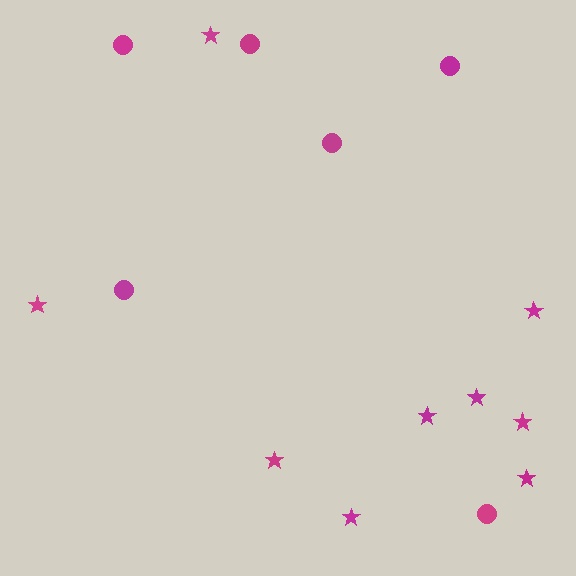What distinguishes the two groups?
There are 2 groups: one group of stars (9) and one group of circles (6).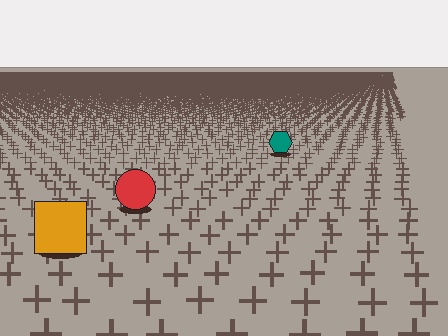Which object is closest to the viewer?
The orange square is closest. The texture marks near it are larger and more spread out.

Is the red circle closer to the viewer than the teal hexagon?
Yes. The red circle is closer — you can tell from the texture gradient: the ground texture is coarser near it.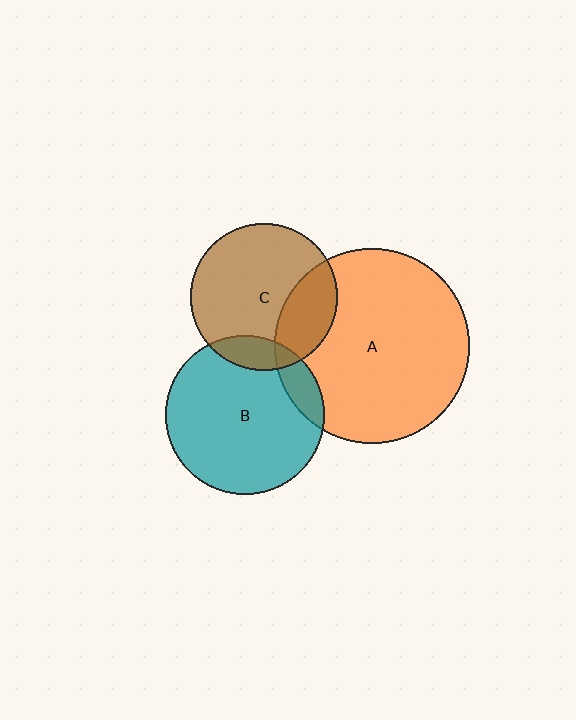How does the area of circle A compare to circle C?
Approximately 1.8 times.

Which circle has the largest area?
Circle A (orange).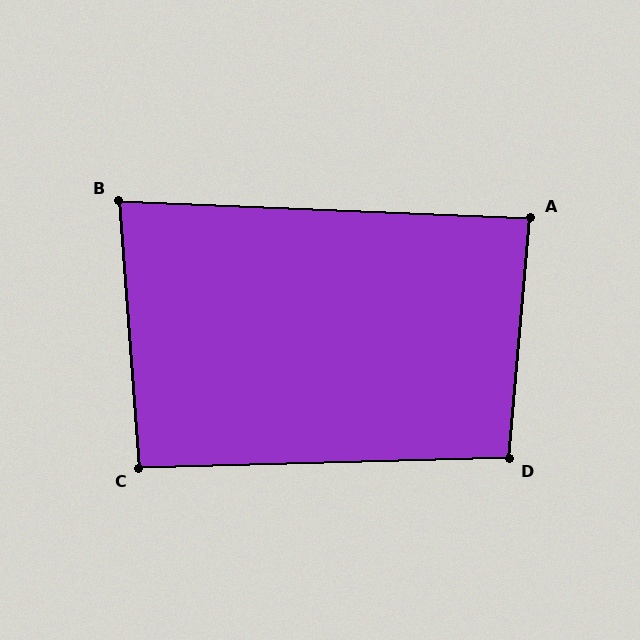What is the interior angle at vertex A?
Approximately 87 degrees (approximately right).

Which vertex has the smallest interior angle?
B, at approximately 83 degrees.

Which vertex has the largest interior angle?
D, at approximately 97 degrees.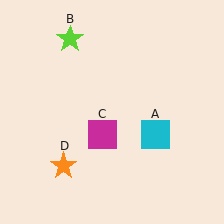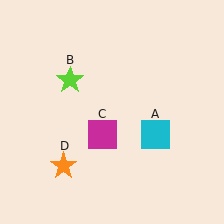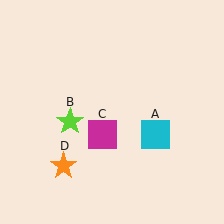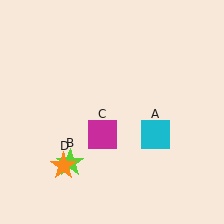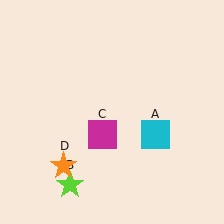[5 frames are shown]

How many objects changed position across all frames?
1 object changed position: lime star (object B).